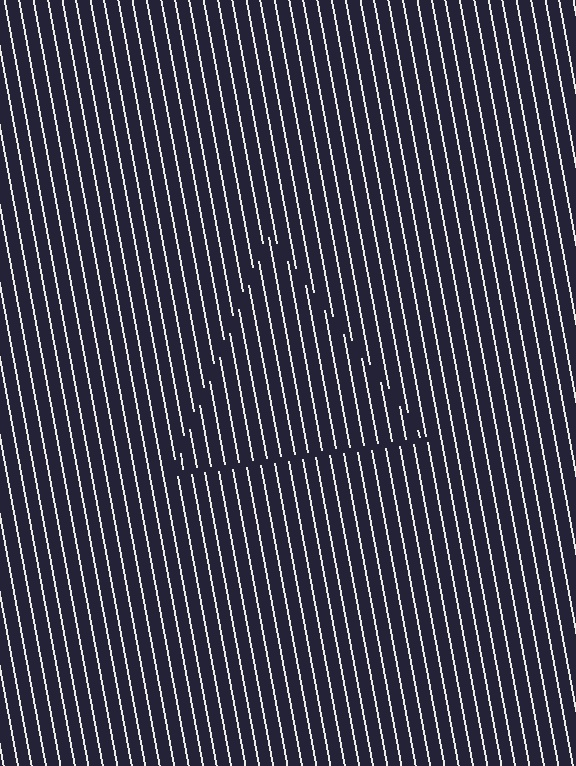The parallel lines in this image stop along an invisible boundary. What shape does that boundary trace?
An illusory triangle. The interior of the shape contains the same grating, shifted by half a period — the contour is defined by the phase discontinuity where line-ends from the inner and outer gratings abut.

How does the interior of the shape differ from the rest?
The interior of the shape contains the same grating, shifted by half a period — the contour is defined by the phase discontinuity where line-ends from the inner and outer gratings abut.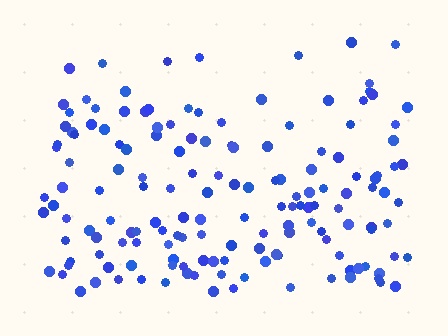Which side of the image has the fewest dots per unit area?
The top.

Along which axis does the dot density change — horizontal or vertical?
Vertical.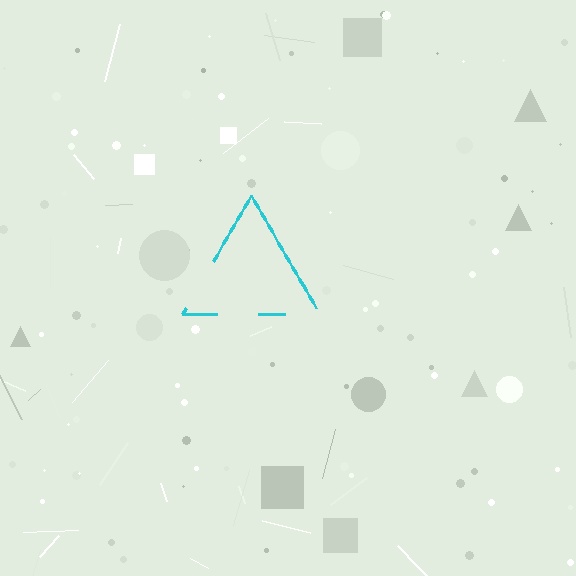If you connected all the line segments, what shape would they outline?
They would outline a triangle.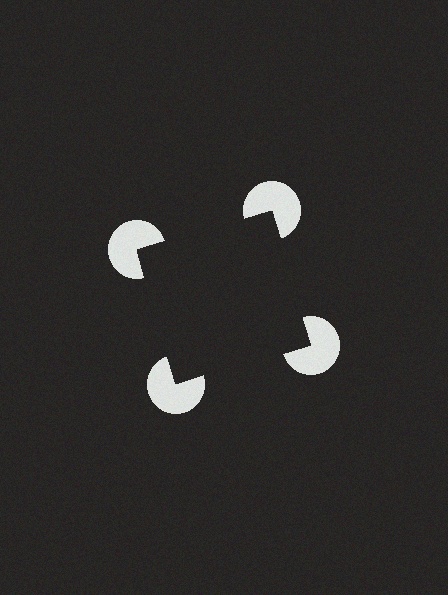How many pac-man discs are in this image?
There are 4 — one at each vertex of the illusory square.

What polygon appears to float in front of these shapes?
An illusory square — its edges are inferred from the aligned wedge cuts in the pac-man discs, not physically drawn.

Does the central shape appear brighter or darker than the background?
It typically appears slightly darker than the background, even though no actual brightness change is drawn.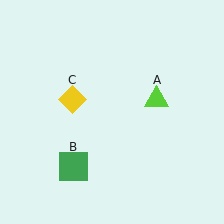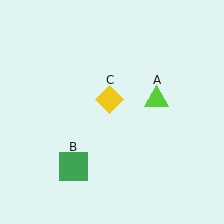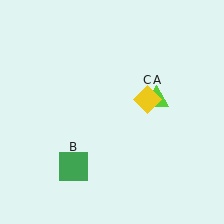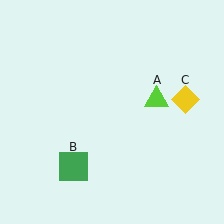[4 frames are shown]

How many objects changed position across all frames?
1 object changed position: yellow diamond (object C).